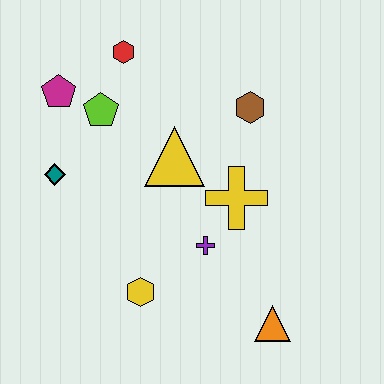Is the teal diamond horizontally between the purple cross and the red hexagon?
No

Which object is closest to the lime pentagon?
The magenta pentagon is closest to the lime pentagon.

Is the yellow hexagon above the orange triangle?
Yes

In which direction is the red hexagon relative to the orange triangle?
The red hexagon is above the orange triangle.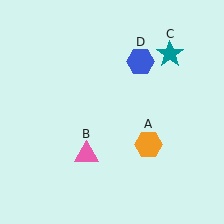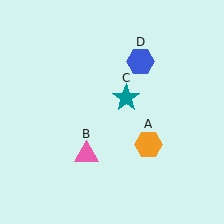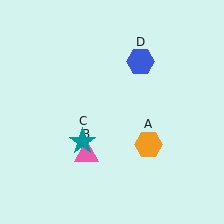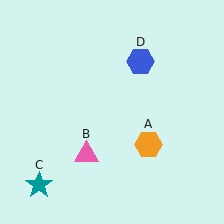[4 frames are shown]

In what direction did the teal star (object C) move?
The teal star (object C) moved down and to the left.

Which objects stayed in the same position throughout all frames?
Orange hexagon (object A) and pink triangle (object B) and blue hexagon (object D) remained stationary.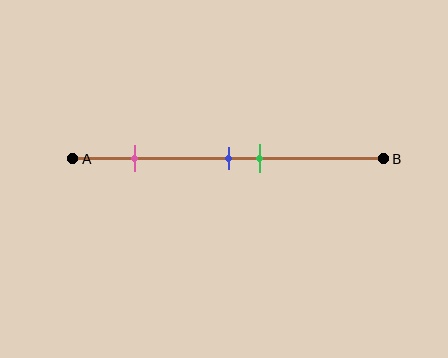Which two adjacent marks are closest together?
The blue and green marks are the closest adjacent pair.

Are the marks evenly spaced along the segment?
No, the marks are not evenly spaced.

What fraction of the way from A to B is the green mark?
The green mark is approximately 60% (0.6) of the way from A to B.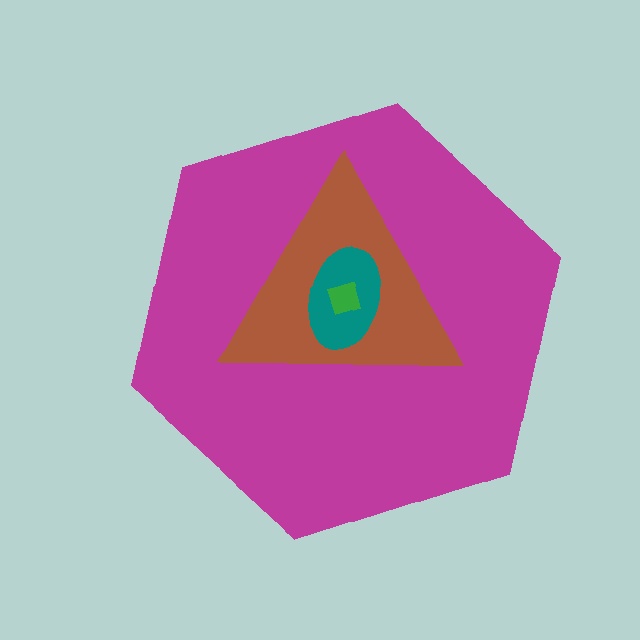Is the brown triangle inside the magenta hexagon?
Yes.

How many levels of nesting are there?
4.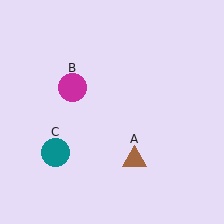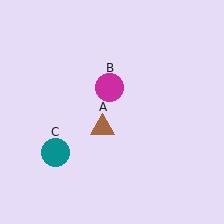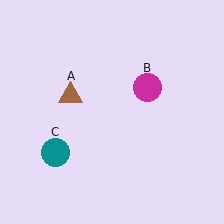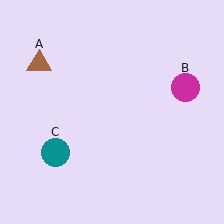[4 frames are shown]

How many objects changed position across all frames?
2 objects changed position: brown triangle (object A), magenta circle (object B).